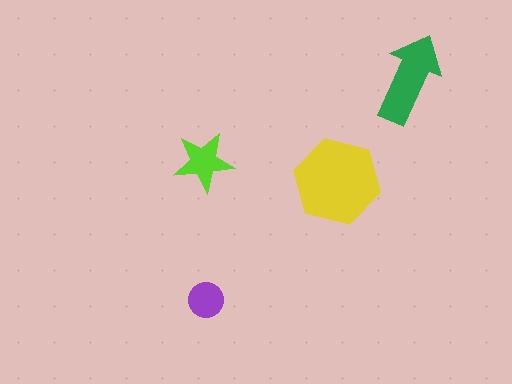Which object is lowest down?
The purple circle is bottommost.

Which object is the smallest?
The purple circle.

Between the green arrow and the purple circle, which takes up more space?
The green arrow.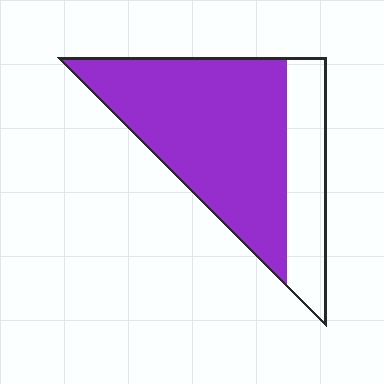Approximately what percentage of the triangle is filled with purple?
Approximately 75%.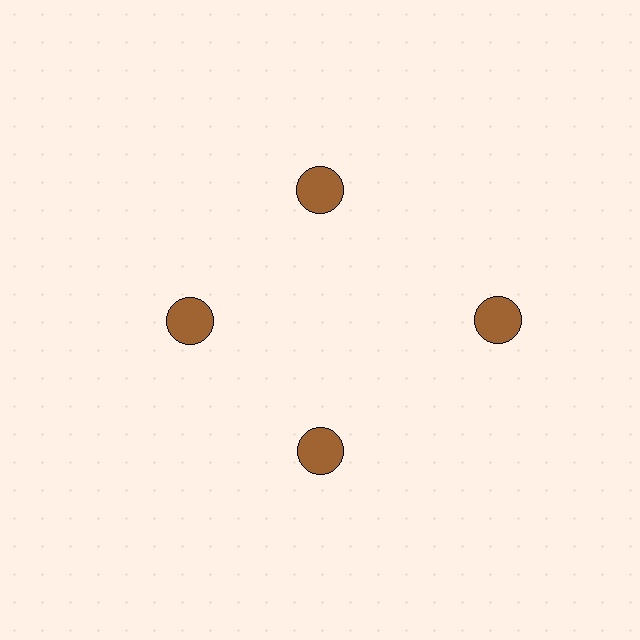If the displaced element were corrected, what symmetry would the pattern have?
It would have 4-fold rotational symmetry — the pattern would map onto itself every 90 degrees.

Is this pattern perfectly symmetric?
No. The 4 brown circles are arranged in a ring, but one element near the 3 o'clock position is pushed outward from the center, breaking the 4-fold rotational symmetry.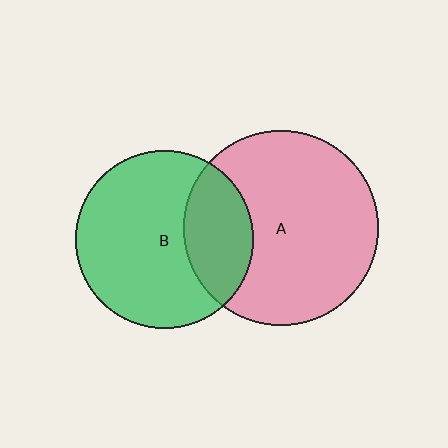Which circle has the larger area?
Circle A (pink).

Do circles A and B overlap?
Yes.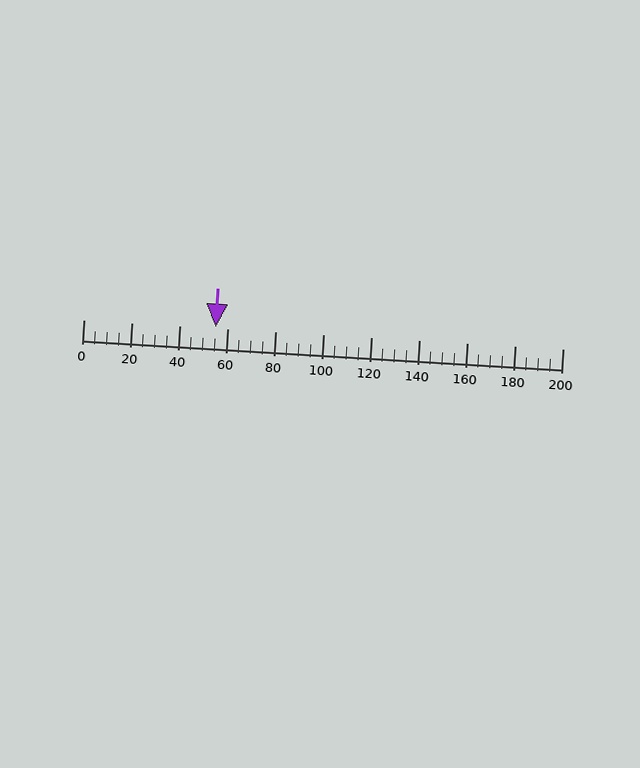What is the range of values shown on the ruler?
The ruler shows values from 0 to 200.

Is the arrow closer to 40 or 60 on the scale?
The arrow is closer to 60.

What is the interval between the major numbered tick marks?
The major tick marks are spaced 20 units apart.